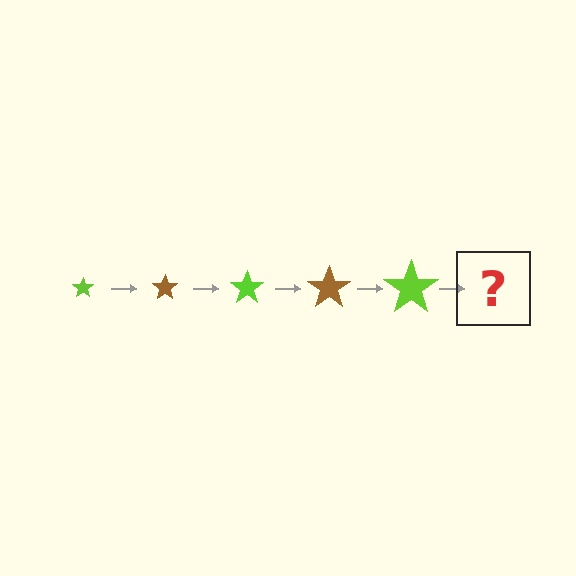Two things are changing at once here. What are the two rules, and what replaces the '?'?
The two rules are that the star grows larger each step and the color cycles through lime and brown. The '?' should be a brown star, larger than the previous one.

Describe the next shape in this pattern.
It should be a brown star, larger than the previous one.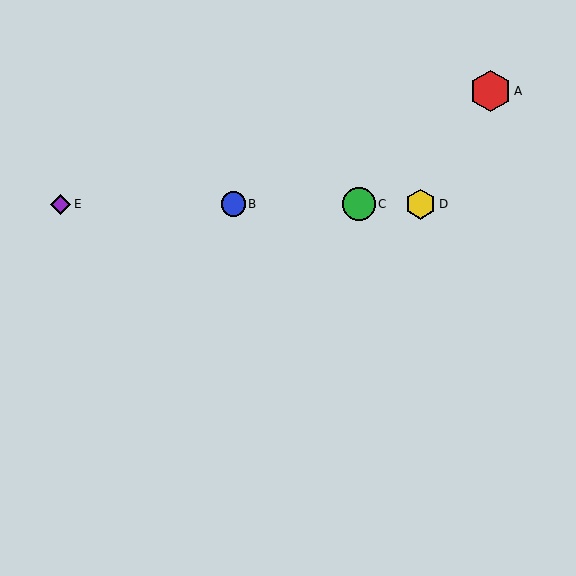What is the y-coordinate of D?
Object D is at y≈204.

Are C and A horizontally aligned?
No, C is at y≈204 and A is at y≈91.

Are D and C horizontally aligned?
Yes, both are at y≈204.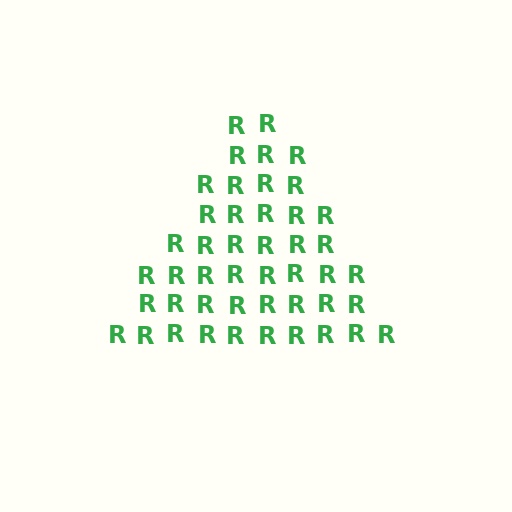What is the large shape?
The large shape is a triangle.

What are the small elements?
The small elements are letter R's.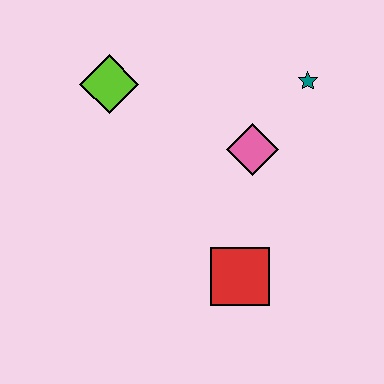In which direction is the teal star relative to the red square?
The teal star is above the red square.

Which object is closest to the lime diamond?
The pink diamond is closest to the lime diamond.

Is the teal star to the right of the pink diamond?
Yes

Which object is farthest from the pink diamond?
The lime diamond is farthest from the pink diamond.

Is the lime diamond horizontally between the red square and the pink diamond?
No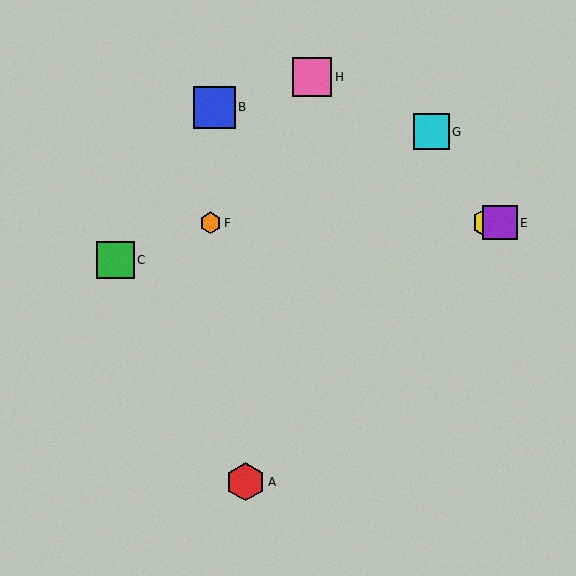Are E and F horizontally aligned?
Yes, both are at y≈223.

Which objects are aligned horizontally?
Objects D, E, F are aligned horizontally.